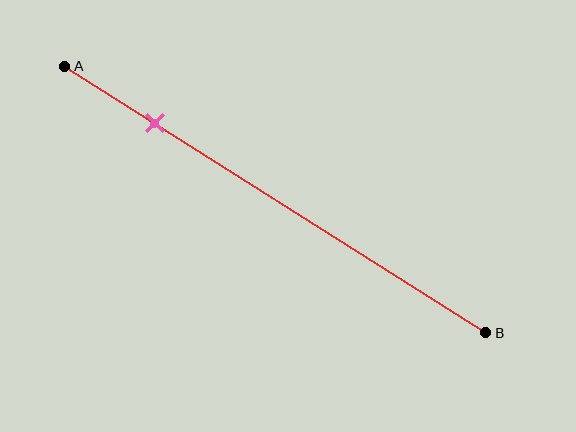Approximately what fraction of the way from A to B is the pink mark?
The pink mark is approximately 20% of the way from A to B.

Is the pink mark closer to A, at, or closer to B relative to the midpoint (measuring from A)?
The pink mark is closer to point A than the midpoint of segment AB.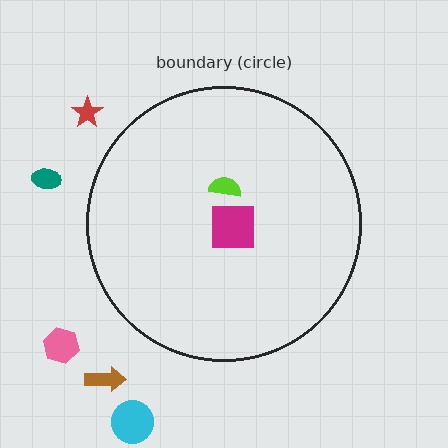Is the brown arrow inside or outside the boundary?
Outside.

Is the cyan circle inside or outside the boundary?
Outside.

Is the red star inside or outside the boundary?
Outside.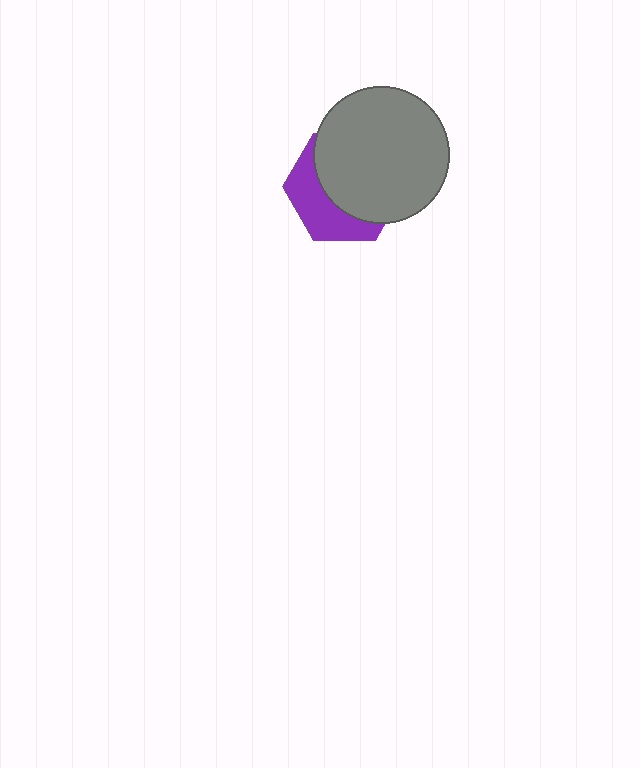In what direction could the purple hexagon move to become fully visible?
The purple hexagon could move toward the lower-left. That would shift it out from behind the gray circle entirely.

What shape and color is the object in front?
The object in front is a gray circle.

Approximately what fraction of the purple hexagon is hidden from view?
Roughly 62% of the purple hexagon is hidden behind the gray circle.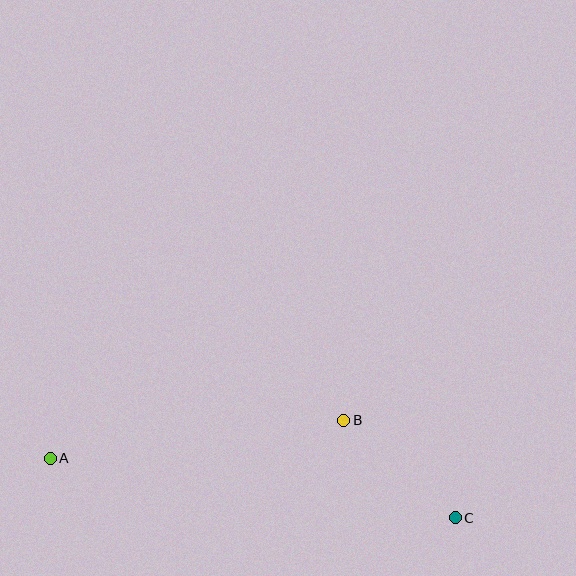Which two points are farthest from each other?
Points A and C are farthest from each other.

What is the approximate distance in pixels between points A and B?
The distance between A and B is approximately 296 pixels.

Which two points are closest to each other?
Points B and C are closest to each other.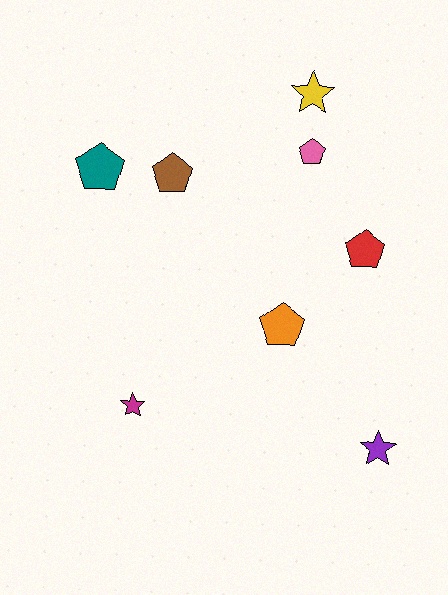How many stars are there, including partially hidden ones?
There are 3 stars.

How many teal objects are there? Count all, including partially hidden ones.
There is 1 teal object.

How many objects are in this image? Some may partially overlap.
There are 8 objects.